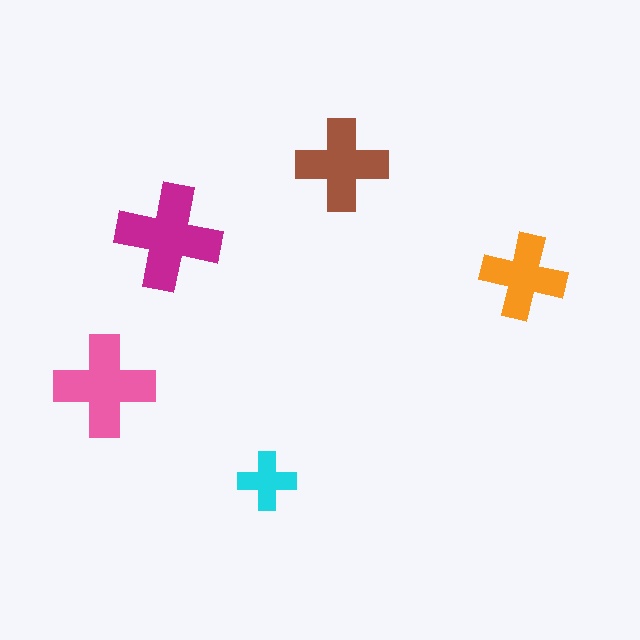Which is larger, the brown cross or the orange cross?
The brown one.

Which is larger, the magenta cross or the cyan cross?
The magenta one.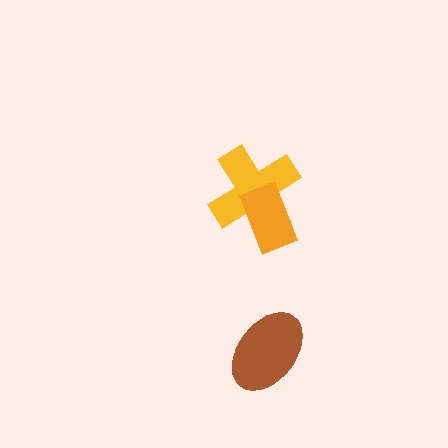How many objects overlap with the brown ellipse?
0 objects overlap with the brown ellipse.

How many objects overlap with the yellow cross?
1 object overlaps with the yellow cross.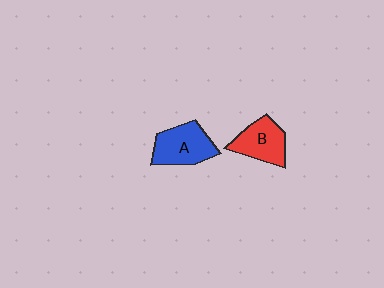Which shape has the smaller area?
Shape B (red).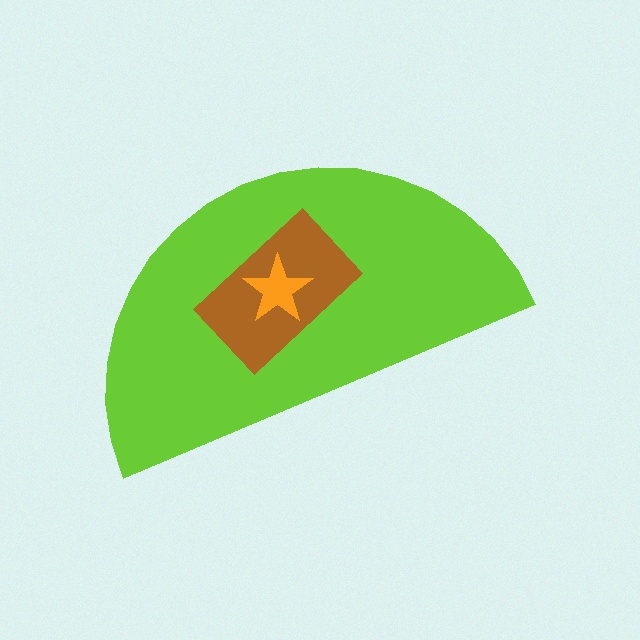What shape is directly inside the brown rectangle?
The orange star.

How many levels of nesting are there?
3.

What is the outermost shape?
The lime semicircle.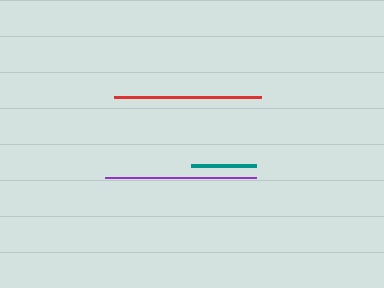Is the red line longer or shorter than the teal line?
The red line is longer than the teal line.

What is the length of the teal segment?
The teal segment is approximately 65 pixels long.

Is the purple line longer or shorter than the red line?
The purple line is longer than the red line.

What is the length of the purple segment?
The purple segment is approximately 150 pixels long.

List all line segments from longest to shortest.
From longest to shortest: purple, red, teal.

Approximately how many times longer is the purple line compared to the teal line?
The purple line is approximately 2.3 times the length of the teal line.